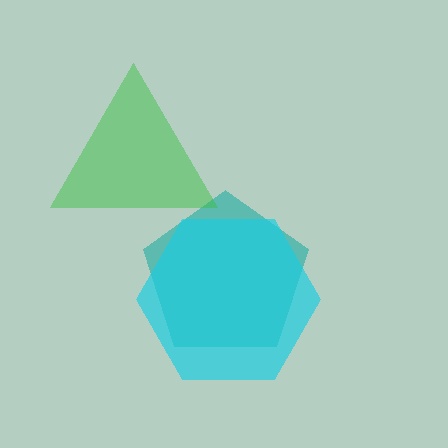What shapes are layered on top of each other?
The layered shapes are: a teal pentagon, a cyan hexagon, a green triangle.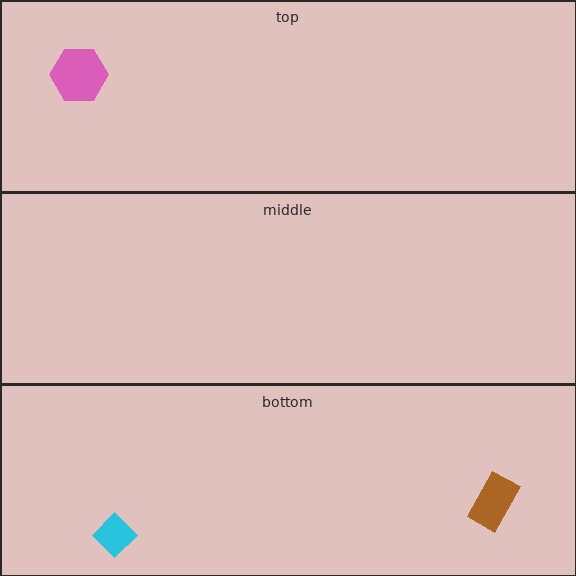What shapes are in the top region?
The pink hexagon.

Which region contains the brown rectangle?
The bottom region.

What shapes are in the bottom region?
The brown rectangle, the cyan diamond.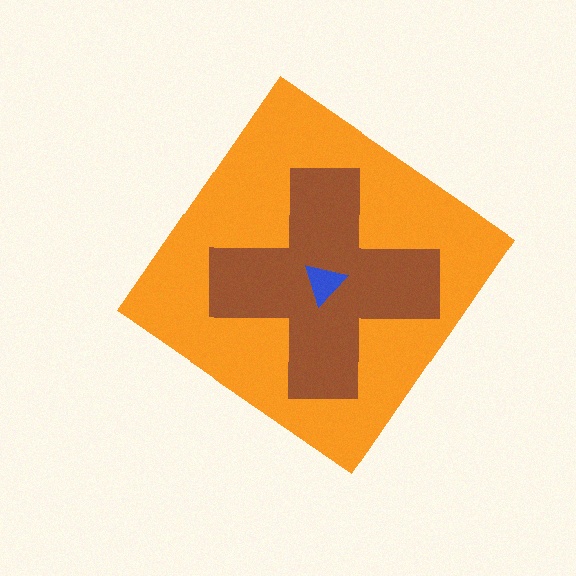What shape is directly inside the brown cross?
The blue triangle.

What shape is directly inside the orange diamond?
The brown cross.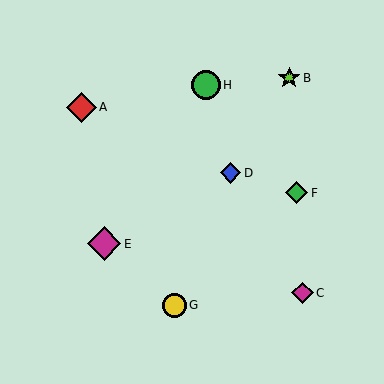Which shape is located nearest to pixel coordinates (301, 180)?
The green diamond (labeled F) at (297, 193) is nearest to that location.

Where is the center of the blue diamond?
The center of the blue diamond is at (231, 173).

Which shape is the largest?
The magenta diamond (labeled E) is the largest.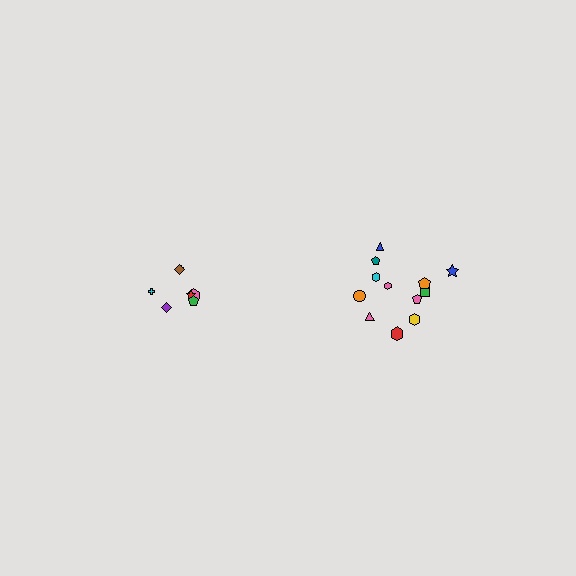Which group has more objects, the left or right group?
The right group.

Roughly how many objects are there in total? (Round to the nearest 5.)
Roughly 20 objects in total.